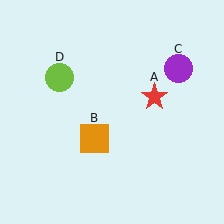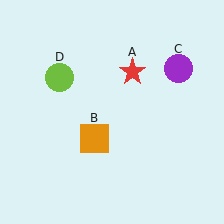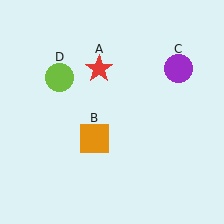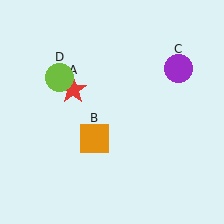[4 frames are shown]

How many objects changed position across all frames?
1 object changed position: red star (object A).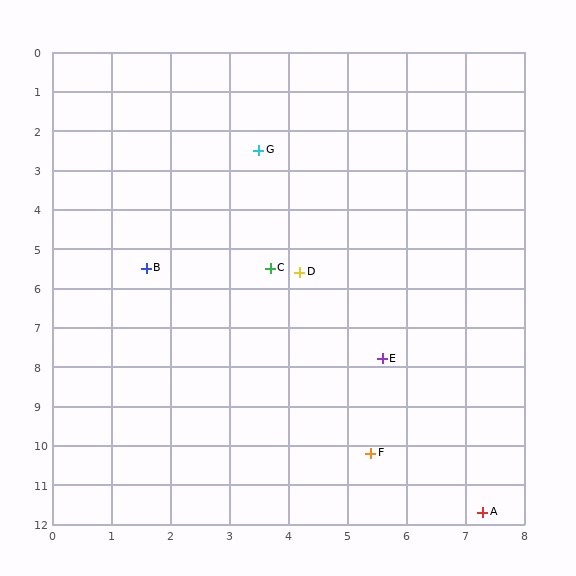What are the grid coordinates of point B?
Point B is at approximately (1.6, 5.5).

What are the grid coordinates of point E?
Point E is at approximately (5.6, 7.8).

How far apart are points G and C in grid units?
Points G and C are about 3.0 grid units apart.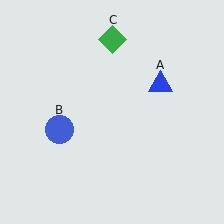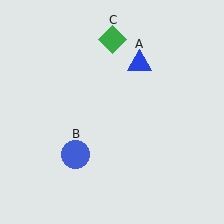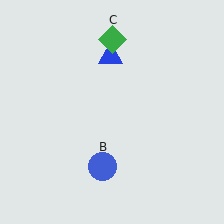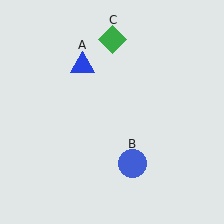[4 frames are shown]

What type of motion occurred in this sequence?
The blue triangle (object A), blue circle (object B) rotated counterclockwise around the center of the scene.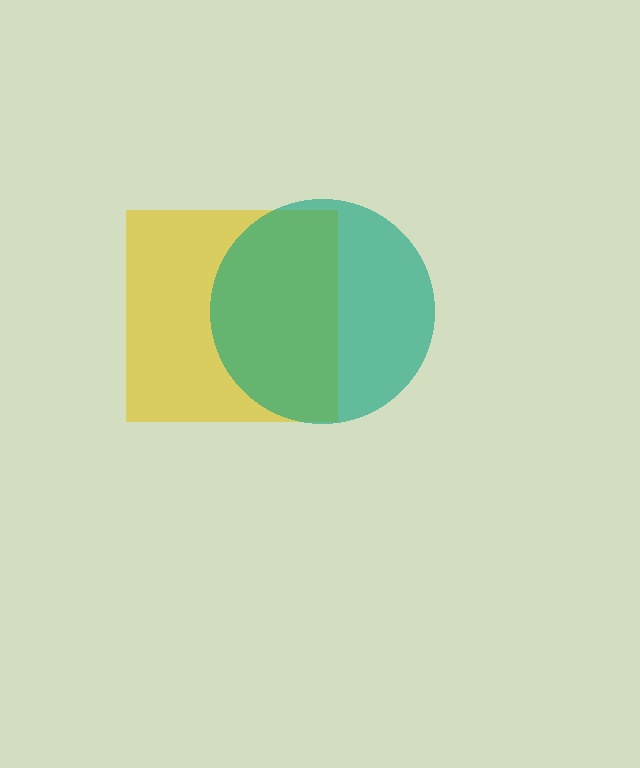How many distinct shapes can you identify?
There are 2 distinct shapes: a yellow square, a teal circle.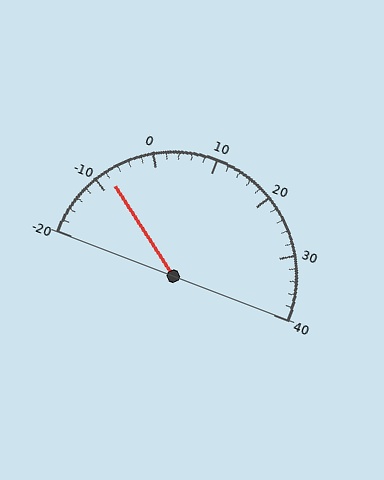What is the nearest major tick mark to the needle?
The nearest major tick mark is -10.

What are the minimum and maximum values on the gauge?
The gauge ranges from -20 to 40.